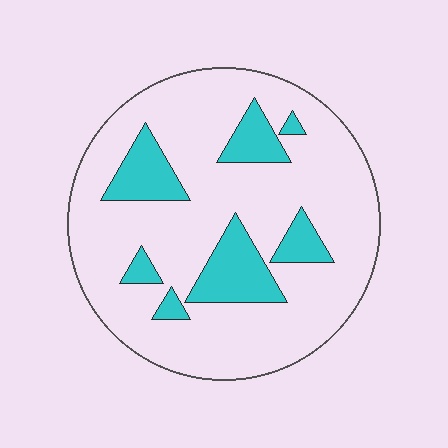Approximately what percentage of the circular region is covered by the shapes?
Approximately 20%.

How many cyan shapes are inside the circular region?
7.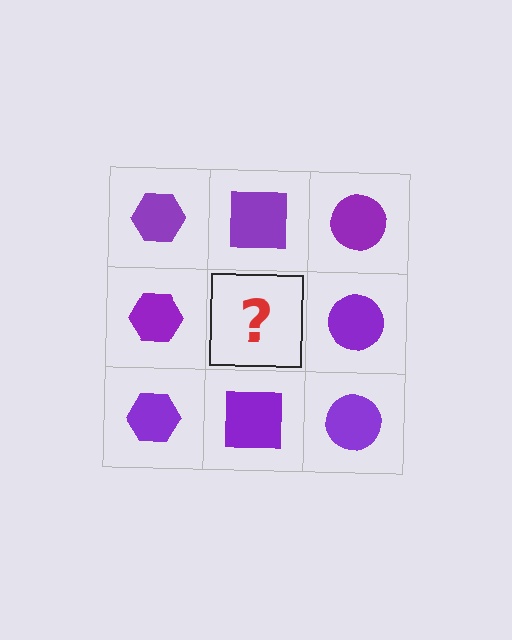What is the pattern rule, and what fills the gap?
The rule is that each column has a consistent shape. The gap should be filled with a purple square.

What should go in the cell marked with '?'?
The missing cell should contain a purple square.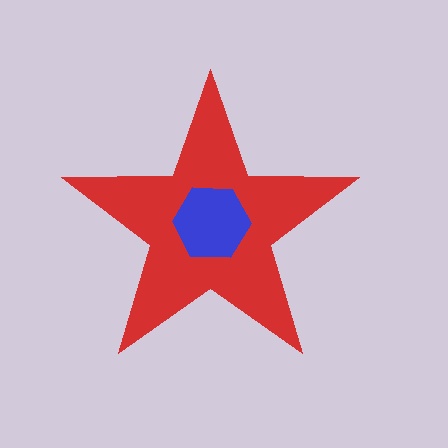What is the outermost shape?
The red star.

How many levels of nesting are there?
2.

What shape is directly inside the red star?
The blue hexagon.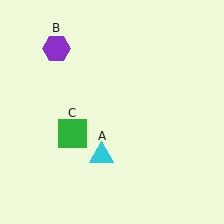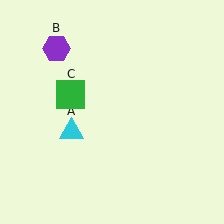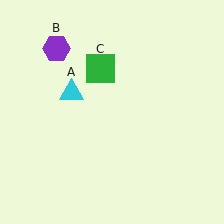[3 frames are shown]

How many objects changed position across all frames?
2 objects changed position: cyan triangle (object A), green square (object C).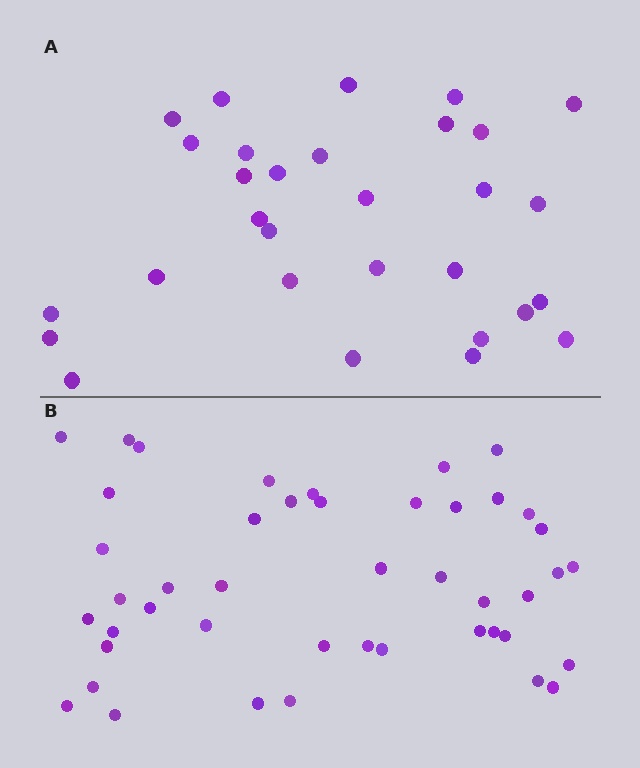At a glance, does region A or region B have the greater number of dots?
Region B (the bottom region) has more dots.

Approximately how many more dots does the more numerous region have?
Region B has approximately 15 more dots than region A.